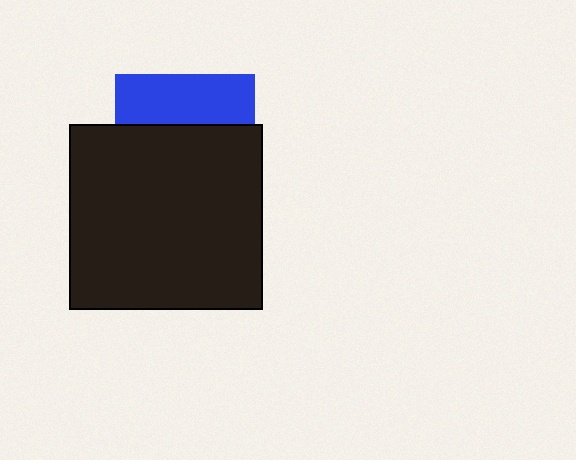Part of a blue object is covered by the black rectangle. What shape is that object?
It is a square.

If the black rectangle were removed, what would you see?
You would see the complete blue square.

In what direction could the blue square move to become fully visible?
The blue square could move up. That would shift it out from behind the black rectangle entirely.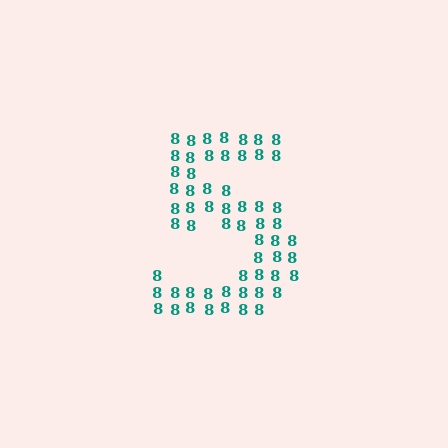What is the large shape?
The large shape is the digit 5.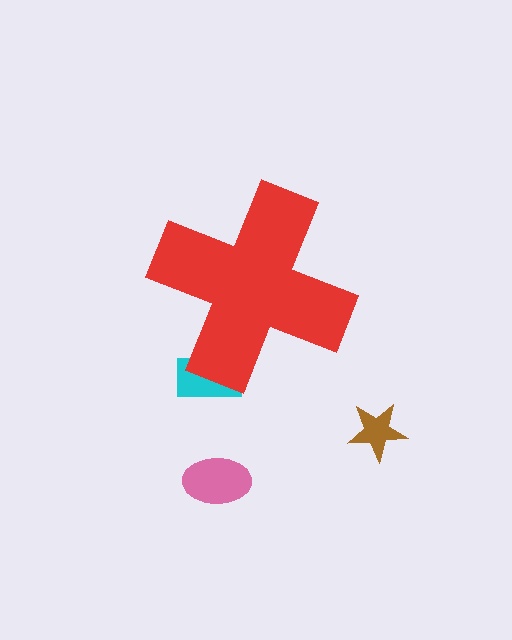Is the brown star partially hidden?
No, the brown star is fully visible.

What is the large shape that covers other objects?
A red cross.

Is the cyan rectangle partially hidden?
Yes, the cyan rectangle is partially hidden behind the red cross.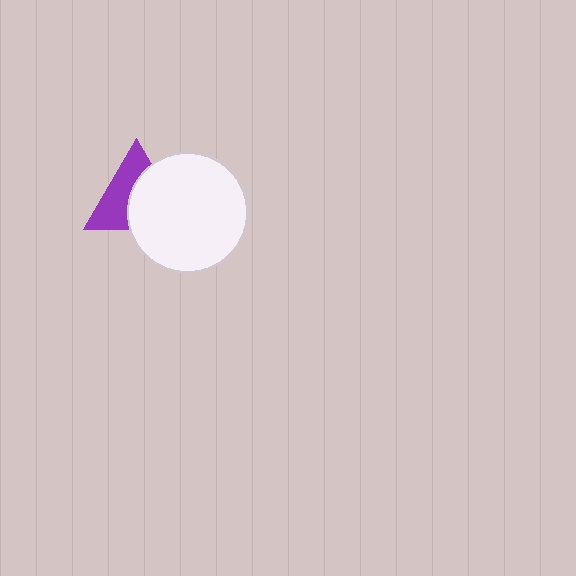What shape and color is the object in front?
The object in front is a white circle.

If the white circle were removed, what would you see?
You would see the complete purple triangle.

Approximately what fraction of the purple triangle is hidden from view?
Roughly 51% of the purple triangle is hidden behind the white circle.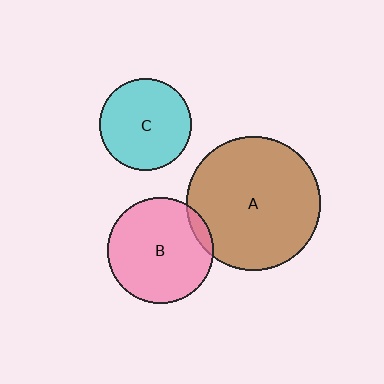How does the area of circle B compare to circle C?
Approximately 1.3 times.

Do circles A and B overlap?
Yes.